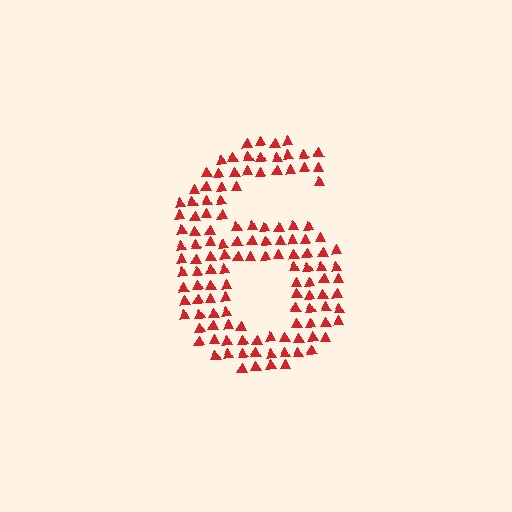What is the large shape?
The large shape is the digit 6.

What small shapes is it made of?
It is made of small triangles.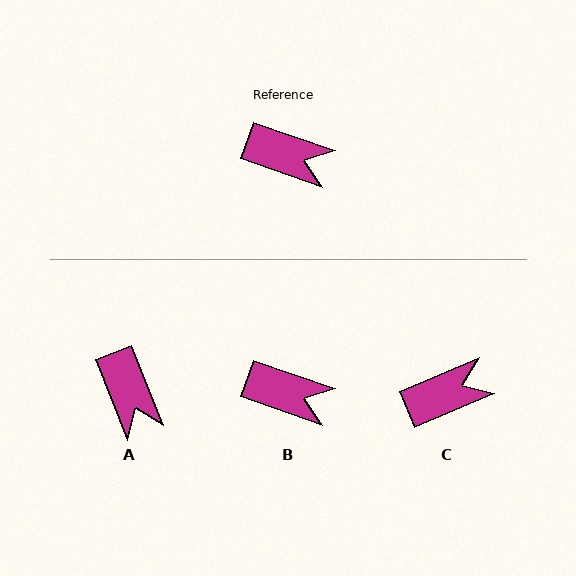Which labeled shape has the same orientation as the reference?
B.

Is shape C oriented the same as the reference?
No, it is off by about 42 degrees.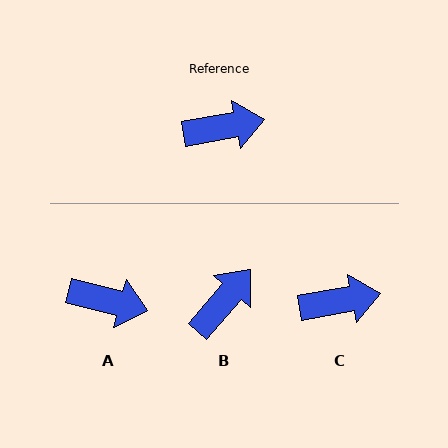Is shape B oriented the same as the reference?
No, it is off by about 39 degrees.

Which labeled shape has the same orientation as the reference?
C.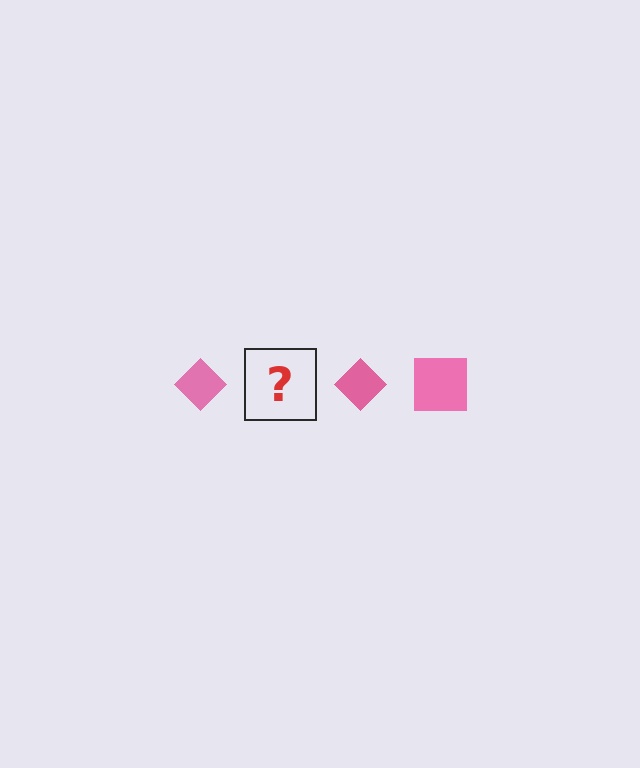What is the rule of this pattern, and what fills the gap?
The rule is that the pattern cycles through diamond, square shapes in pink. The gap should be filled with a pink square.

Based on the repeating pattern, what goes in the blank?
The blank should be a pink square.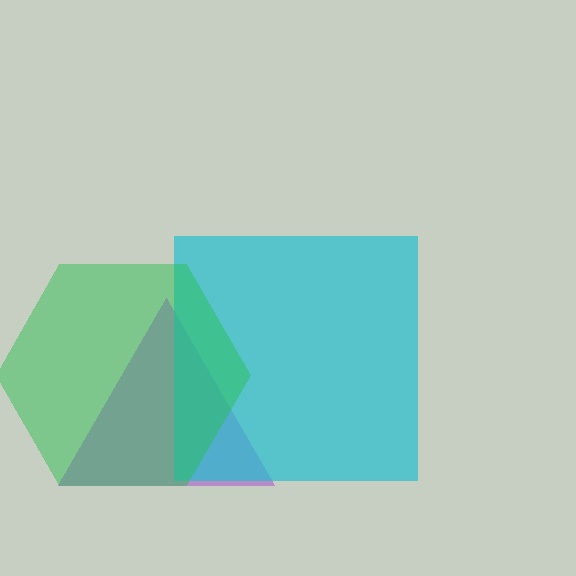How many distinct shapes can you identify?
There are 3 distinct shapes: a purple triangle, a cyan square, a green hexagon.